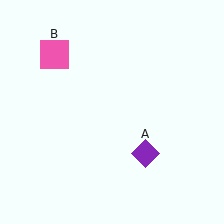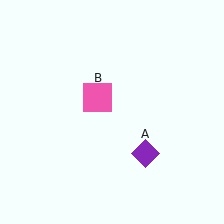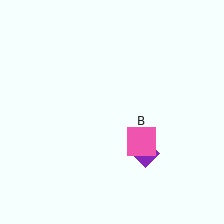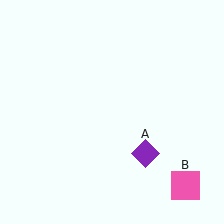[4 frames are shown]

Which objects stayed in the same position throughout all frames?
Purple diamond (object A) remained stationary.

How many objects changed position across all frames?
1 object changed position: pink square (object B).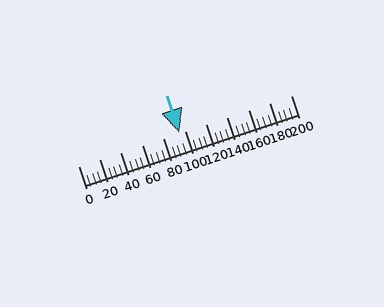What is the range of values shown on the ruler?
The ruler shows values from 0 to 200.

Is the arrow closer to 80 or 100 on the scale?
The arrow is closer to 100.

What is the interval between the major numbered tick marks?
The major tick marks are spaced 20 units apart.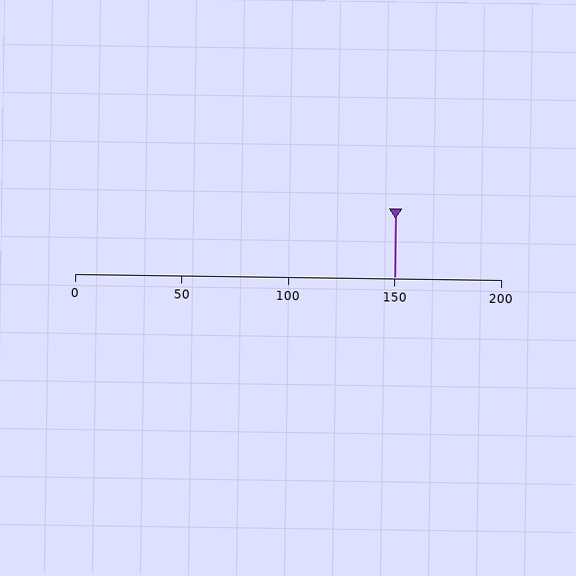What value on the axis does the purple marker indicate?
The marker indicates approximately 150.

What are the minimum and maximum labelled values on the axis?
The axis runs from 0 to 200.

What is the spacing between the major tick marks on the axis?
The major ticks are spaced 50 apart.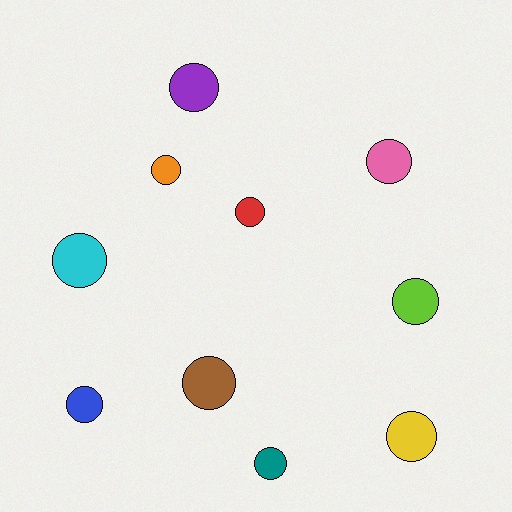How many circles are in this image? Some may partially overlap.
There are 10 circles.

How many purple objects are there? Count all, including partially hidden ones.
There is 1 purple object.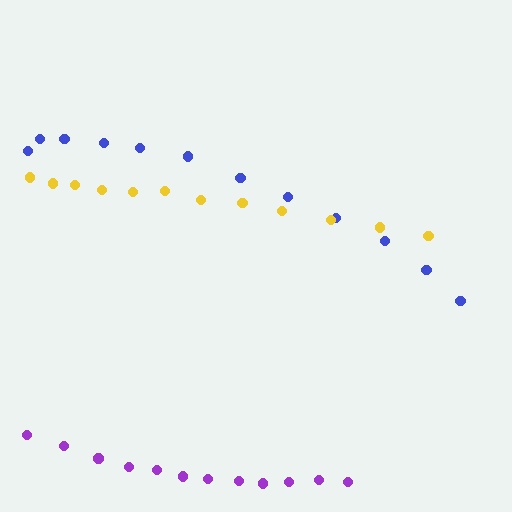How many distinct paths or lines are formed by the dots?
There are 3 distinct paths.